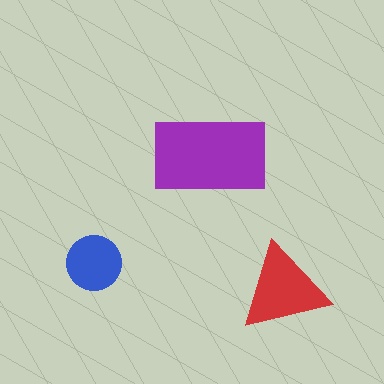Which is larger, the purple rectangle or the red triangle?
The purple rectangle.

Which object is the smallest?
The blue circle.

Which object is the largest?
The purple rectangle.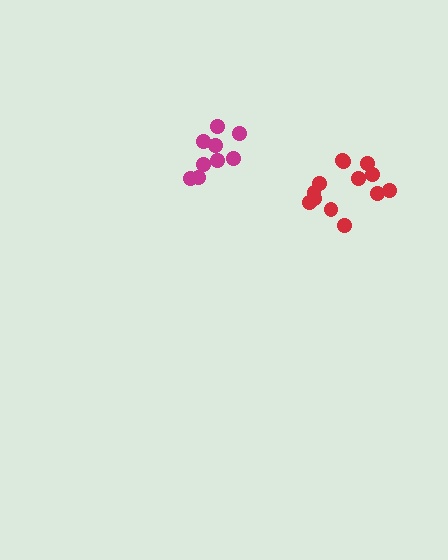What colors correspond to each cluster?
The clusters are colored: red, magenta.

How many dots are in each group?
Group 1: 13 dots, Group 2: 9 dots (22 total).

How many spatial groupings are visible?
There are 2 spatial groupings.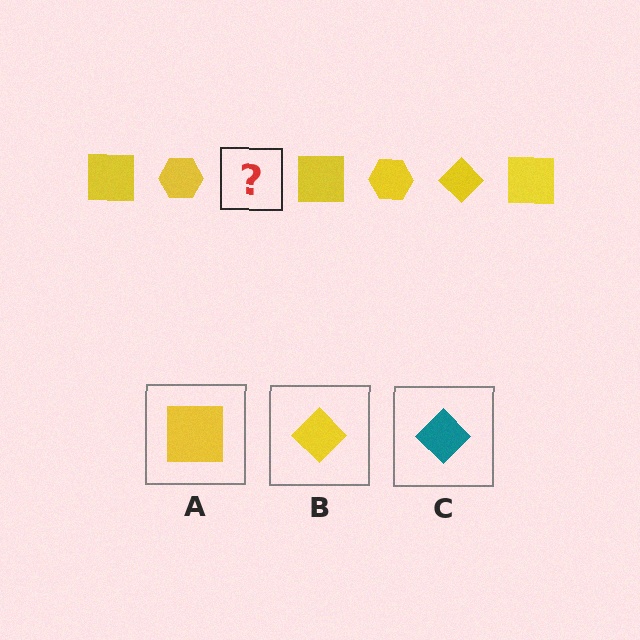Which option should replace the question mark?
Option B.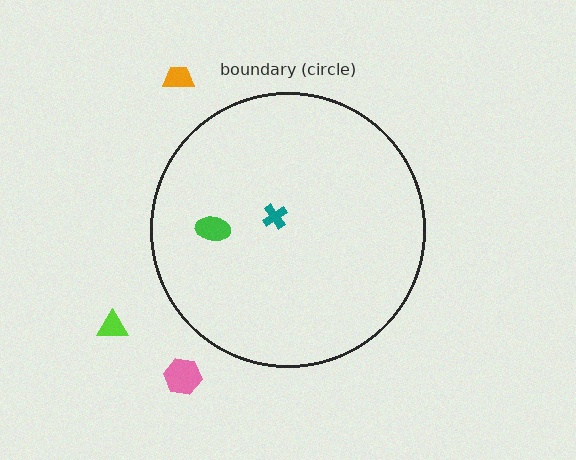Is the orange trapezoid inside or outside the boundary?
Outside.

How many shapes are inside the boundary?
2 inside, 3 outside.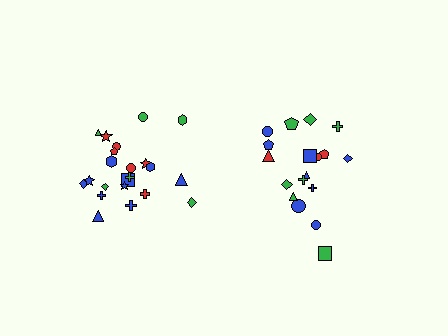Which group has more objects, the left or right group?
The left group.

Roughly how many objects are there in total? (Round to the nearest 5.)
Roughly 40 objects in total.